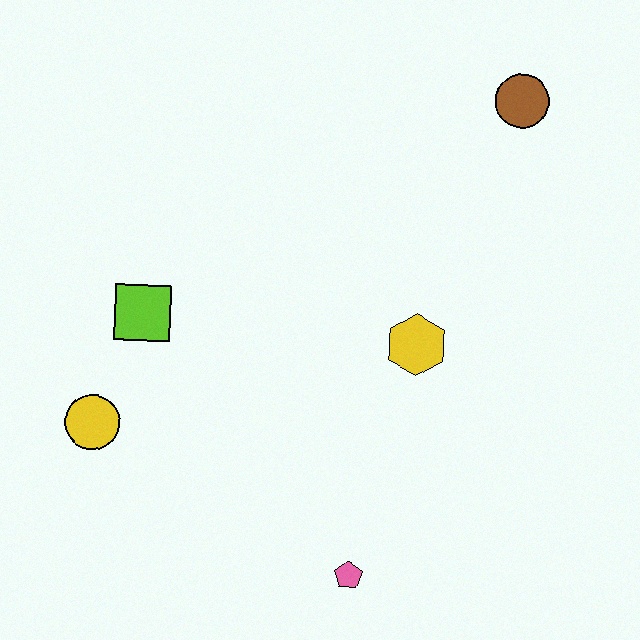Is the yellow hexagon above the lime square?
No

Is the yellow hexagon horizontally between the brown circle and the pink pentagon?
Yes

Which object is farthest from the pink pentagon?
The brown circle is farthest from the pink pentagon.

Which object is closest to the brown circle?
The yellow hexagon is closest to the brown circle.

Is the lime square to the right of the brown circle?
No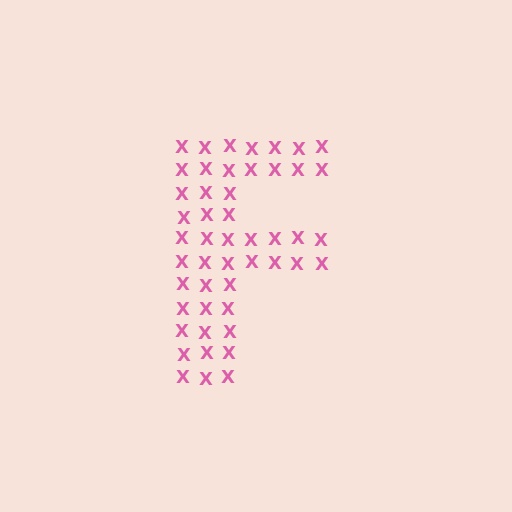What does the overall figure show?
The overall figure shows the letter F.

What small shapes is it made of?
It is made of small letter X's.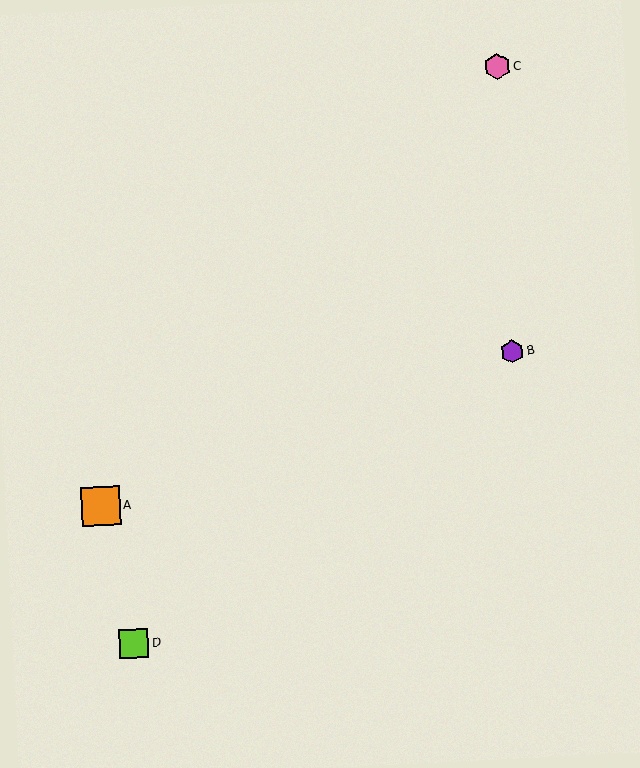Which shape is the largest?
The orange square (labeled A) is the largest.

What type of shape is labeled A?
Shape A is an orange square.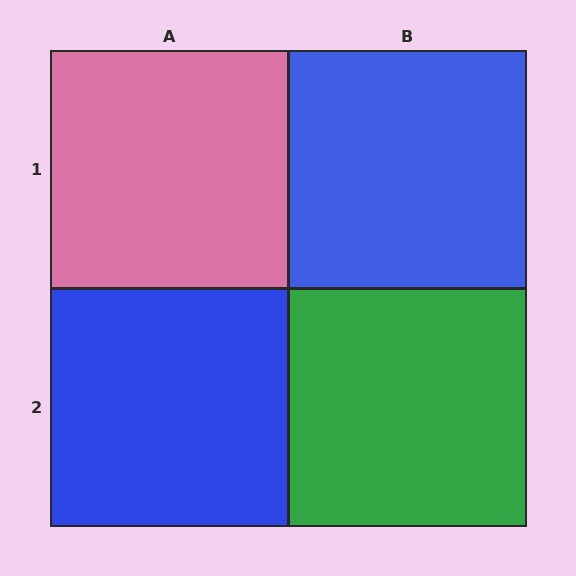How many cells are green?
1 cell is green.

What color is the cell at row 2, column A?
Blue.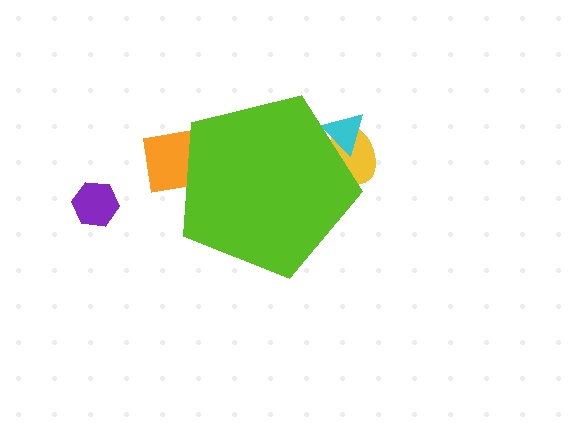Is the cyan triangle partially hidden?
Yes, the cyan triangle is partially hidden behind the lime pentagon.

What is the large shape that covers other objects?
A lime pentagon.